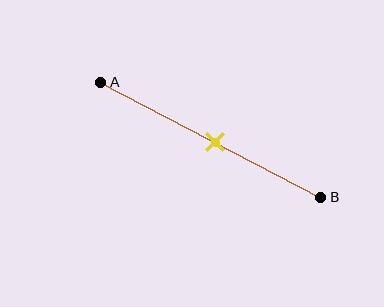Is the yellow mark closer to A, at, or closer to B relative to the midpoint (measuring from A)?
The yellow mark is approximately at the midpoint of segment AB.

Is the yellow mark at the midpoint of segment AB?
Yes, the mark is approximately at the midpoint.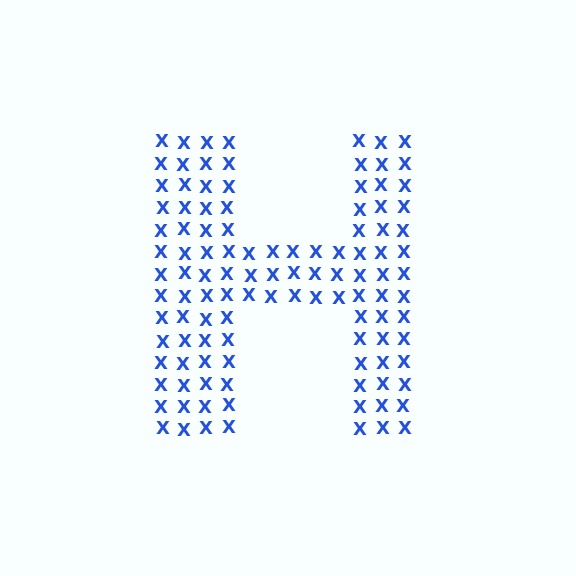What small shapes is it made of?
It is made of small letter X's.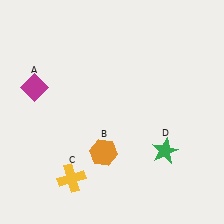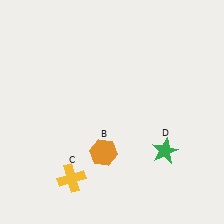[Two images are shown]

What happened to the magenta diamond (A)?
The magenta diamond (A) was removed in Image 2. It was in the top-left area of Image 1.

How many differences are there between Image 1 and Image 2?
There is 1 difference between the two images.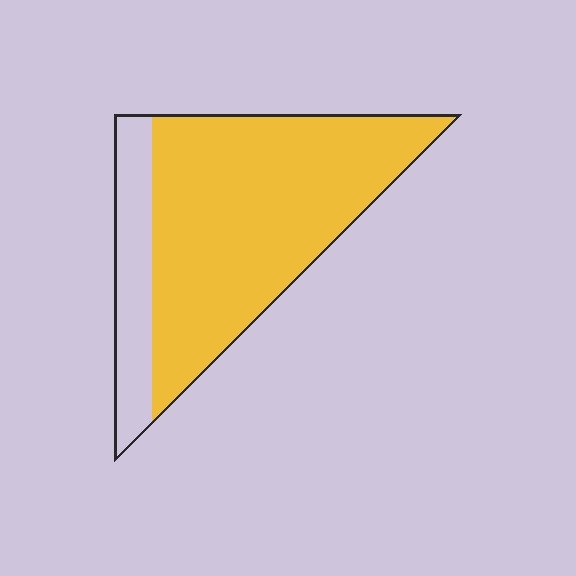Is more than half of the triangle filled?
Yes.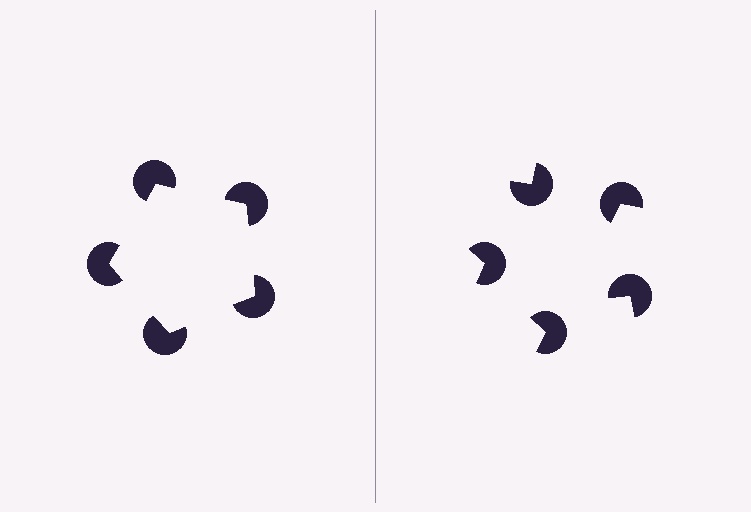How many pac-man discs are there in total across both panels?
10 — 5 on each side.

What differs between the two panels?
The pac-man discs are positioned identically on both sides; only the wedge orientations differ. On the left they align to a pentagon; on the right they are misaligned.